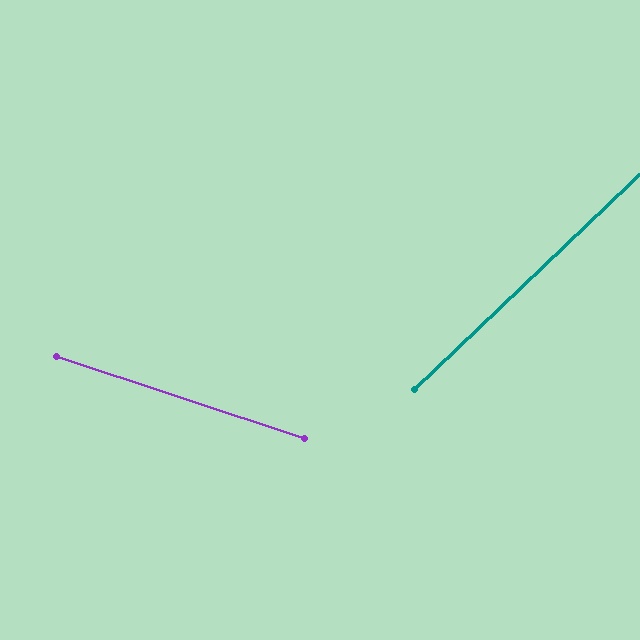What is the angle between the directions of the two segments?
Approximately 62 degrees.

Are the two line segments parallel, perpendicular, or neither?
Neither parallel nor perpendicular — they differ by about 62°.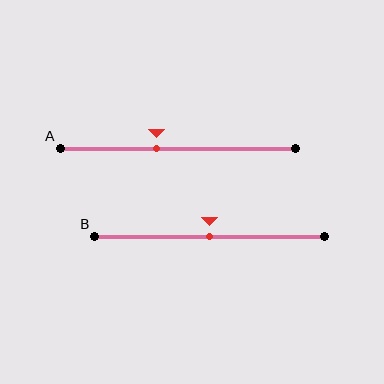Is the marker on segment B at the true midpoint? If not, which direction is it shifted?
Yes, the marker on segment B is at the true midpoint.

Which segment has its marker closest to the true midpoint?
Segment B has its marker closest to the true midpoint.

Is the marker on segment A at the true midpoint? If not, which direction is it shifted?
No, the marker on segment A is shifted to the left by about 9% of the segment length.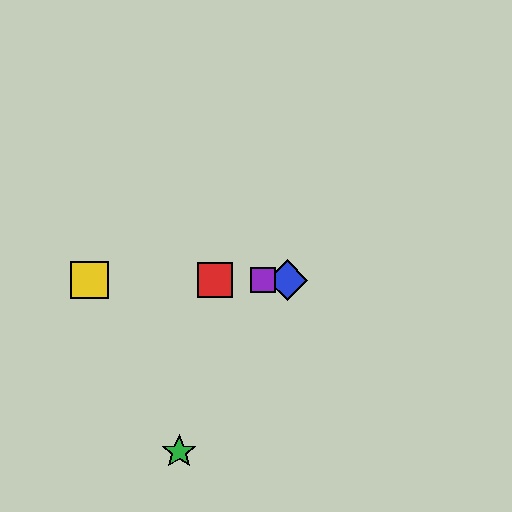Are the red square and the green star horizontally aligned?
No, the red square is at y≈280 and the green star is at y≈452.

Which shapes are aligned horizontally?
The red square, the blue diamond, the yellow square, the purple square are aligned horizontally.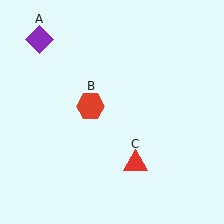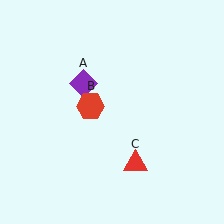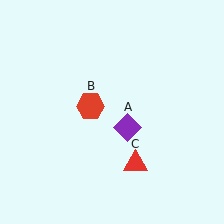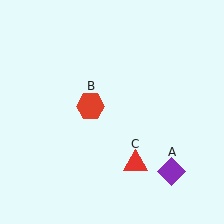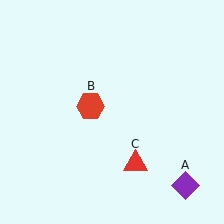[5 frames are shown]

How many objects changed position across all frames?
1 object changed position: purple diamond (object A).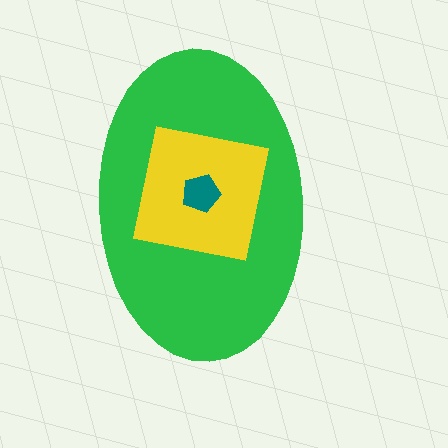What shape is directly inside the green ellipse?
The yellow square.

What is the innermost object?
The teal pentagon.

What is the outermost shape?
The green ellipse.